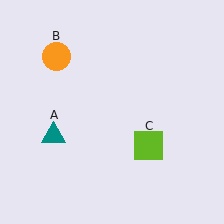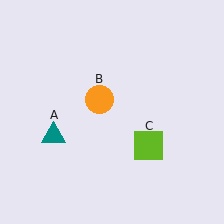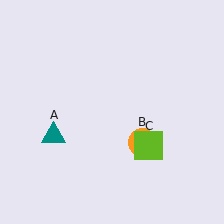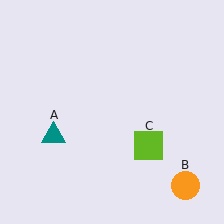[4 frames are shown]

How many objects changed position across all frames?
1 object changed position: orange circle (object B).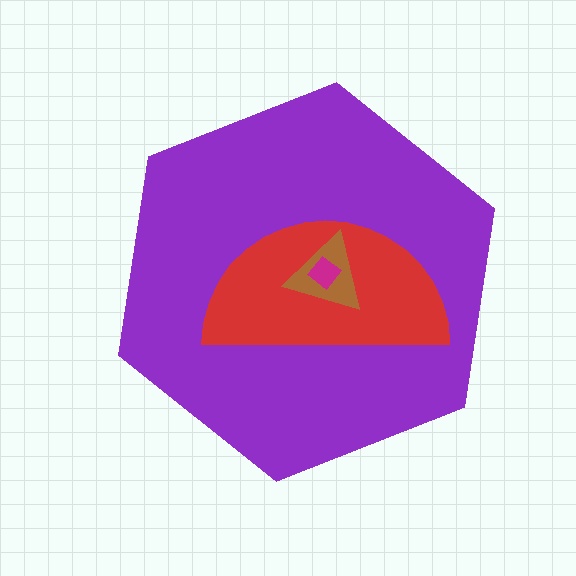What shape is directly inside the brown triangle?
The magenta diamond.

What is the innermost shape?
The magenta diamond.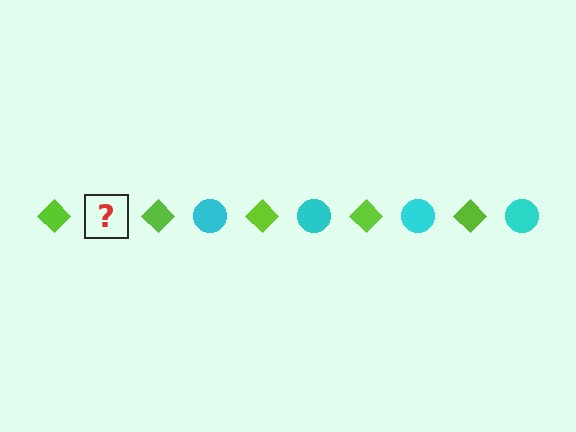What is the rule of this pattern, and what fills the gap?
The rule is that the pattern alternates between lime diamond and cyan circle. The gap should be filled with a cyan circle.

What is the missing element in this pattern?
The missing element is a cyan circle.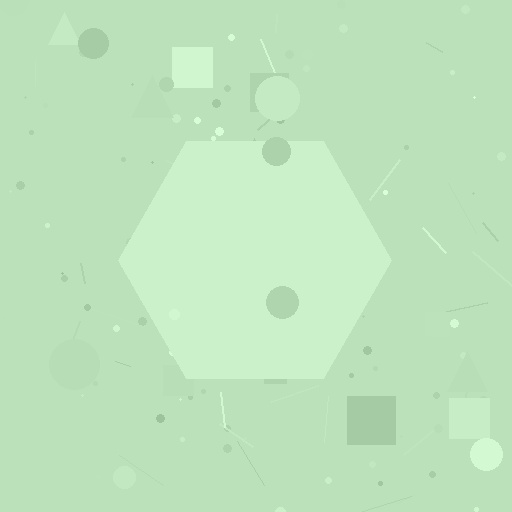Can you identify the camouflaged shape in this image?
The camouflaged shape is a hexagon.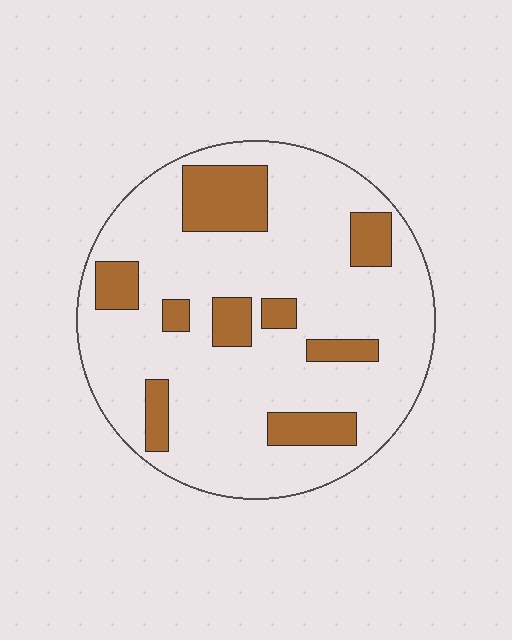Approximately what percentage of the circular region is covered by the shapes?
Approximately 20%.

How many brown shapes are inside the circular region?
9.